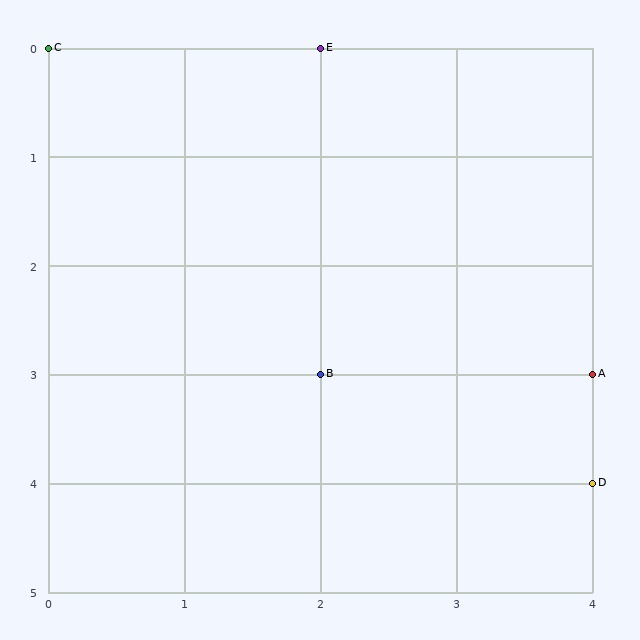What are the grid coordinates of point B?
Point B is at grid coordinates (2, 3).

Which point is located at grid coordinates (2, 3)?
Point B is at (2, 3).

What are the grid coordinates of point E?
Point E is at grid coordinates (2, 0).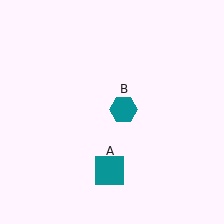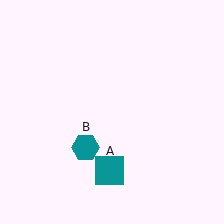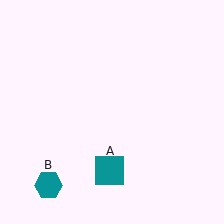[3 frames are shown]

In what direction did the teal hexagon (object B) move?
The teal hexagon (object B) moved down and to the left.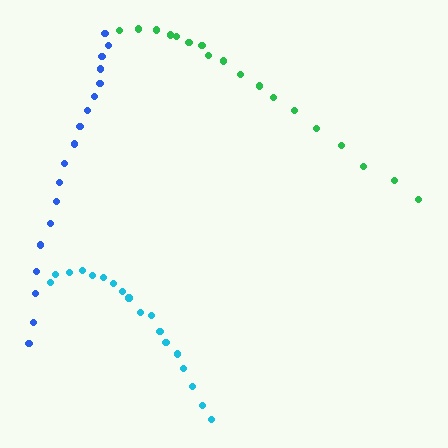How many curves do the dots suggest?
There are 3 distinct paths.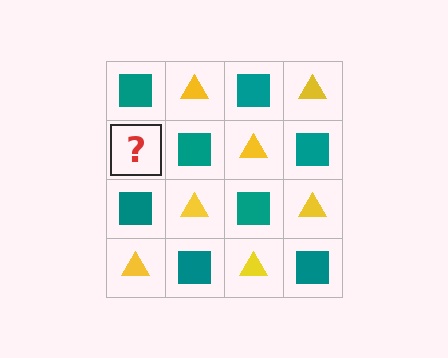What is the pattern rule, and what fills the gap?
The rule is that it alternates teal square and yellow triangle in a checkerboard pattern. The gap should be filled with a yellow triangle.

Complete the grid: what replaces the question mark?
The question mark should be replaced with a yellow triangle.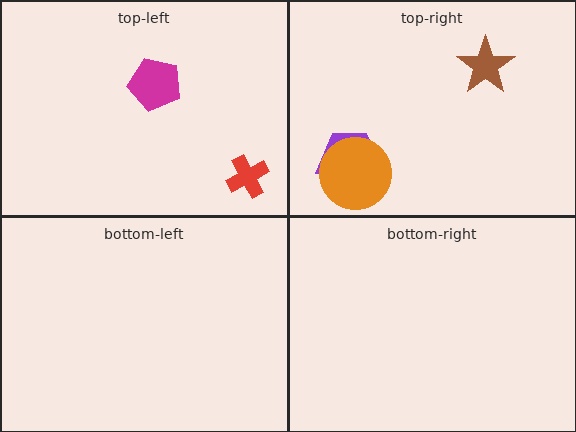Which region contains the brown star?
The top-right region.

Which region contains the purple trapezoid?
The top-right region.